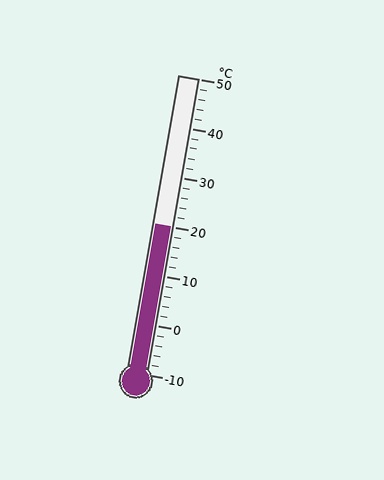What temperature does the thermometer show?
The thermometer shows approximately 20°C.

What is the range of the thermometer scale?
The thermometer scale ranges from -10°C to 50°C.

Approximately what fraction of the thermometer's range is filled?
The thermometer is filled to approximately 50% of its range.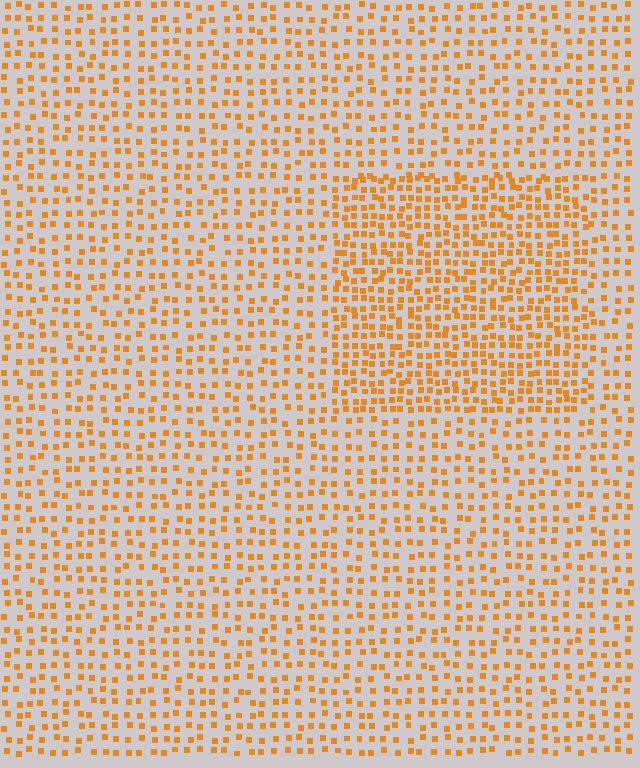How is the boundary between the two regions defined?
The boundary is defined by a change in element density (approximately 1.8x ratio). All elements are the same color, size, and shape.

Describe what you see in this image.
The image contains small orange elements arranged at two different densities. A rectangle-shaped region is visible where the elements are more densely packed than the surrounding area.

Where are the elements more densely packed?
The elements are more densely packed inside the rectangle boundary.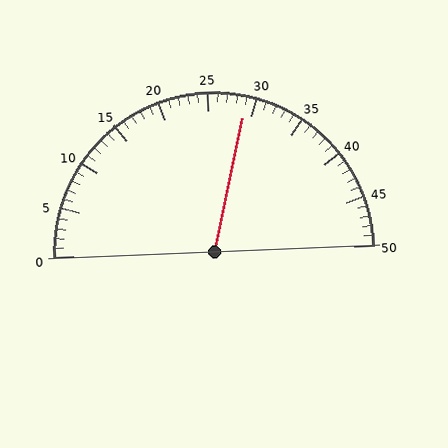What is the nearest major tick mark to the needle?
The nearest major tick mark is 30.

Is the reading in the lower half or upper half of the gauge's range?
The reading is in the upper half of the range (0 to 50).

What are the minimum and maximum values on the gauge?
The gauge ranges from 0 to 50.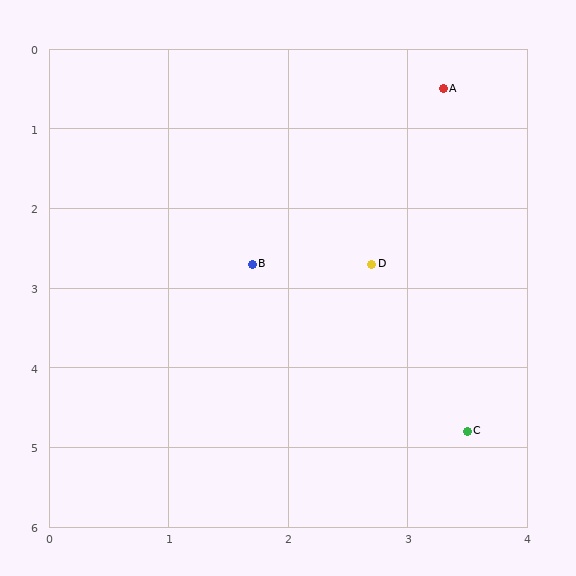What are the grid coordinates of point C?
Point C is at approximately (3.5, 4.8).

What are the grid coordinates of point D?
Point D is at approximately (2.7, 2.7).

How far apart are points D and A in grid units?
Points D and A are about 2.3 grid units apart.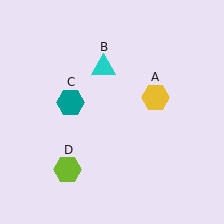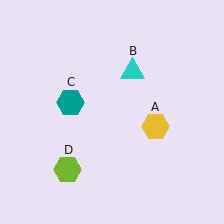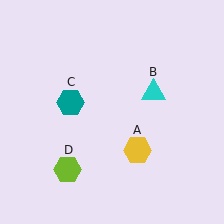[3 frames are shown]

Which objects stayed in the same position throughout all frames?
Teal hexagon (object C) and lime hexagon (object D) remained stationary.